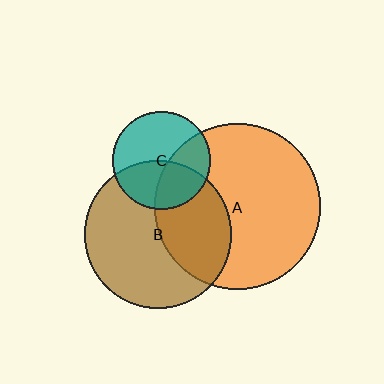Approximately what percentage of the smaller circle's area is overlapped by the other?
Approximately 40%.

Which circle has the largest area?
Circle A (orange).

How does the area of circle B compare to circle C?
Approximately 2.3 times.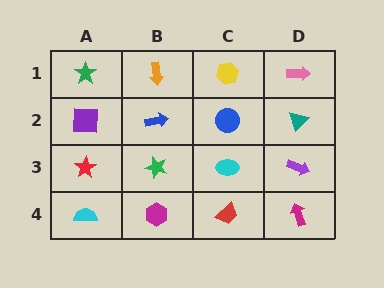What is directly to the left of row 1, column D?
A yellow hexagon.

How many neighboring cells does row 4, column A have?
2.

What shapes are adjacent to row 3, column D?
A teal triangle (row 2, column D), a magenta arrow (row 4, column D), a cyan ellipse (row 3, column C).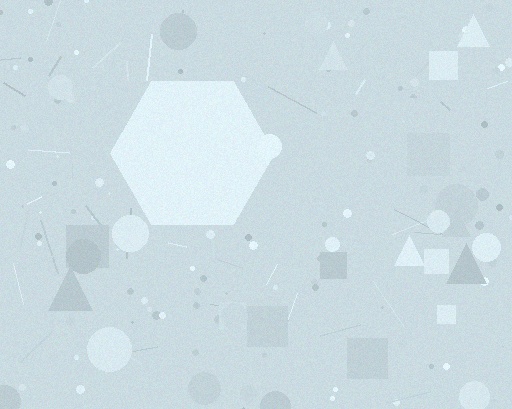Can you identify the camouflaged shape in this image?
The camouflaged shape is a hexagon.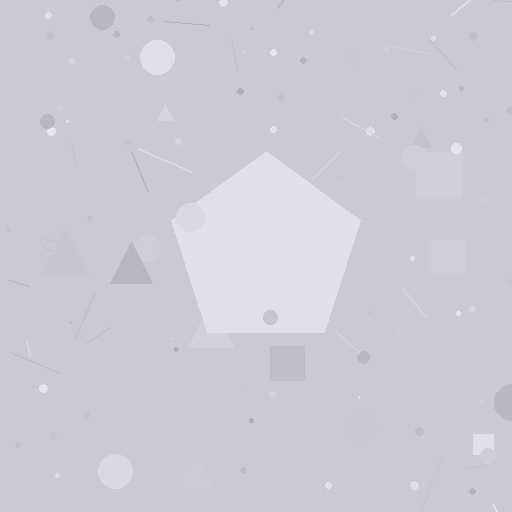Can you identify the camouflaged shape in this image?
The camouflaged shape is a pentagon.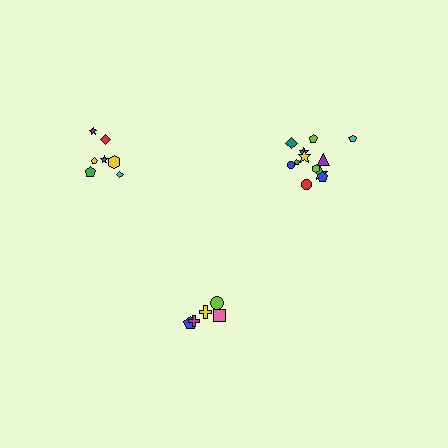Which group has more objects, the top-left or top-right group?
The top-right group.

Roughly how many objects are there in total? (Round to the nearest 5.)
Roughly 25 objects in total.